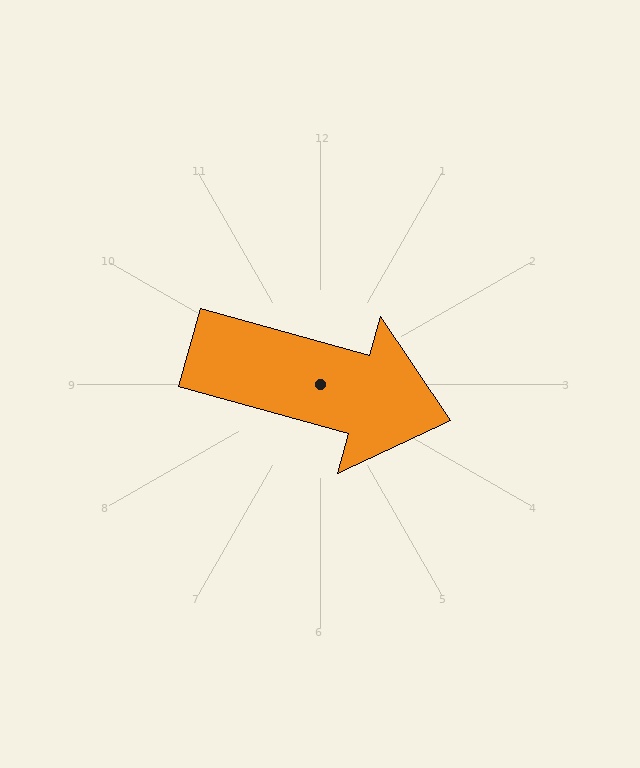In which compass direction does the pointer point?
East.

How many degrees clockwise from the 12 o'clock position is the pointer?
Approximately 106 degrees.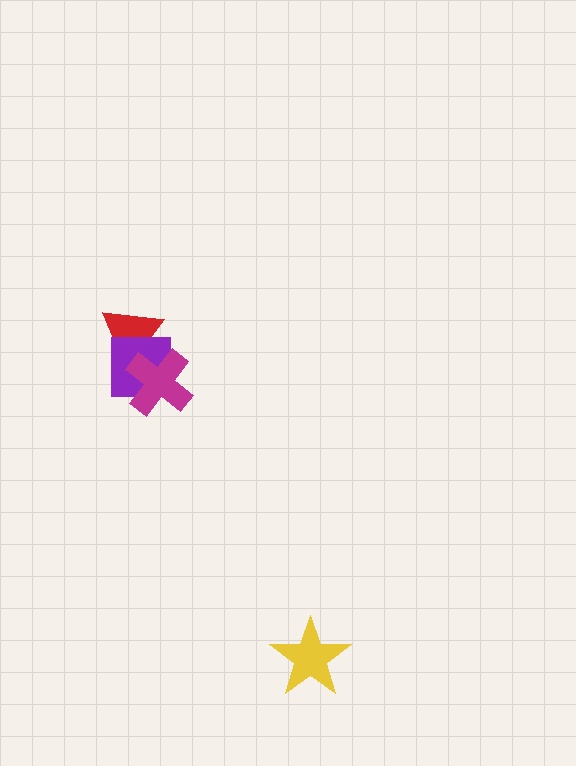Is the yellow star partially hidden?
No, no other shape covers it.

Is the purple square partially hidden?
Yes, it is partially covered by another shape.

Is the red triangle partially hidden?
Yes, it is partially covered by another shape.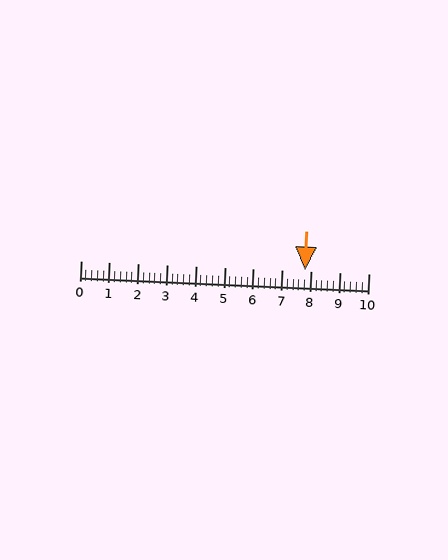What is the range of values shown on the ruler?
The ruler shows values from 0 to 10.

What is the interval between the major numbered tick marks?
The major tick marks are spaced 1 units apart.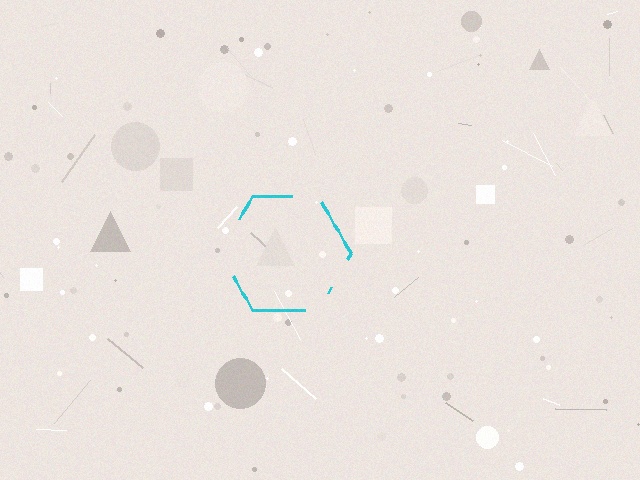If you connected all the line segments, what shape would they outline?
They would outline a hexagon.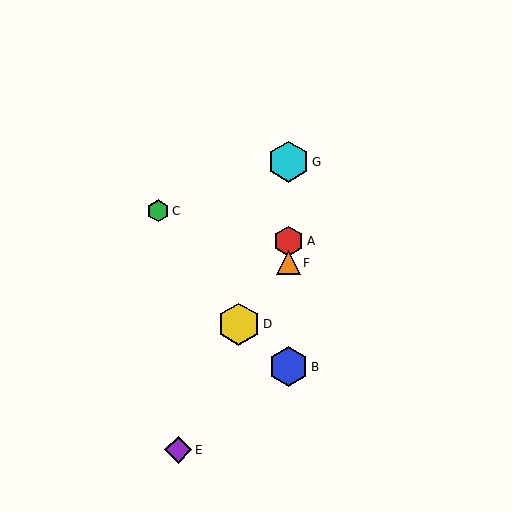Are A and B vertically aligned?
Yes, both are at x≈289.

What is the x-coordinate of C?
Object C is at x≈158.